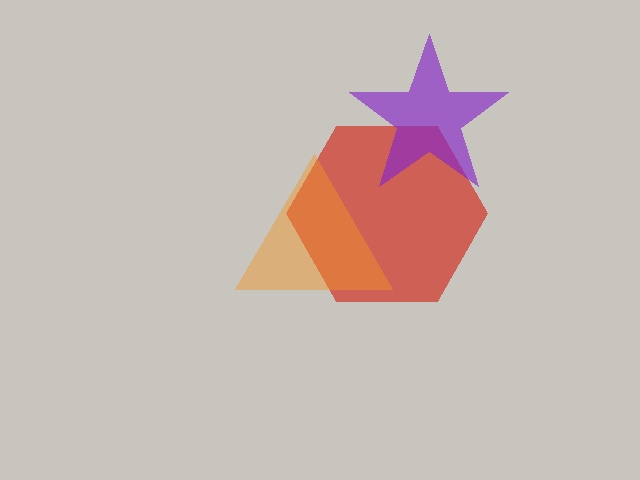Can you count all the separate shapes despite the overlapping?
Yes, there are 3 separate shapes.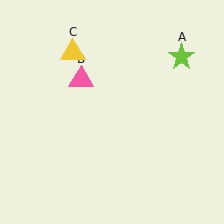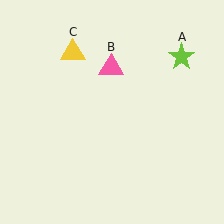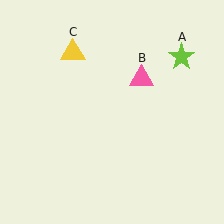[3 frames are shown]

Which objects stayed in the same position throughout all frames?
Lime star (object A) and yellow triangle (object C) remained stationary.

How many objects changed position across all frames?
1 object changed position: pink triangle (object B).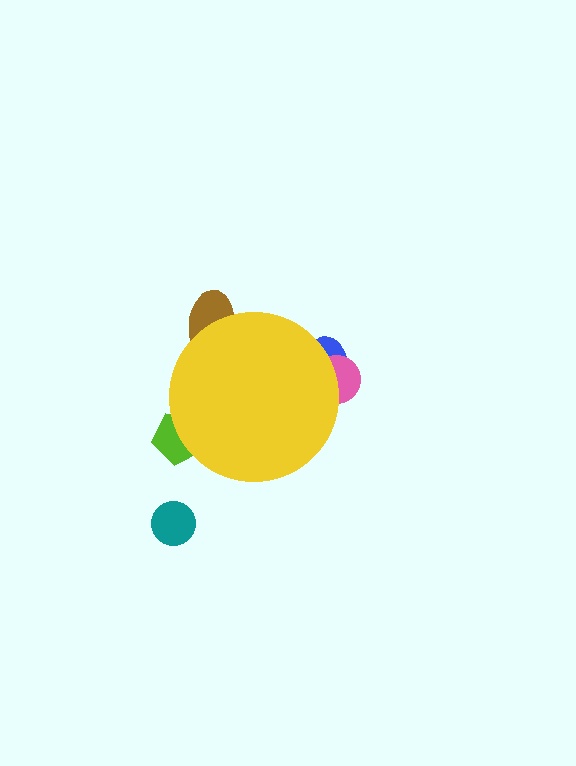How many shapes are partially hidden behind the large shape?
4 shapes are partially hidden.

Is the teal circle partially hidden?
No, the teal circle is fully visible.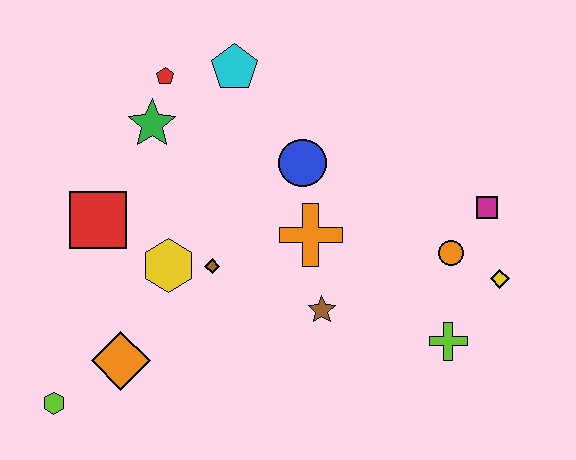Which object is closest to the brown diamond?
The yellow hexagon is closest to the brown diamond.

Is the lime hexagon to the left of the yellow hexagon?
Yes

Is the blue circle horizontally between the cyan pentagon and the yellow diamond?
Yes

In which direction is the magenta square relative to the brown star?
The magenta square is to the right of the brown star.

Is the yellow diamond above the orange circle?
No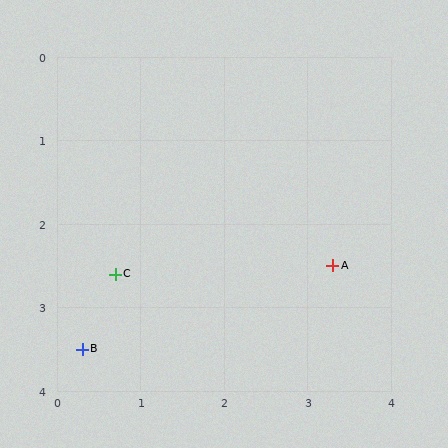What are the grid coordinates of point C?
Point C is at approximately (0.7, 2.6).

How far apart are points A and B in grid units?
Points A and B are about 3.2 grid units apart.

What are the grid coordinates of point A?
Point A is at approximately (3.3, 2.5).